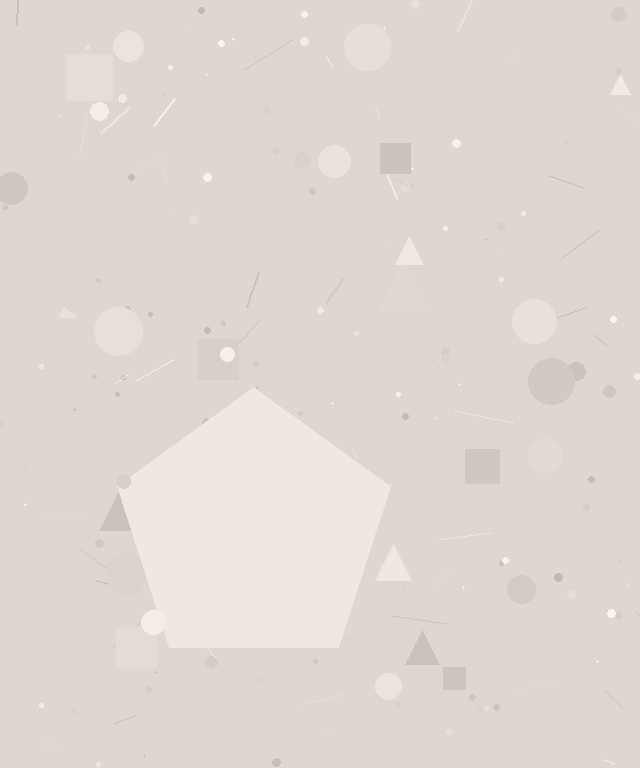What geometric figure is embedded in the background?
A pentagon is embedded in the background.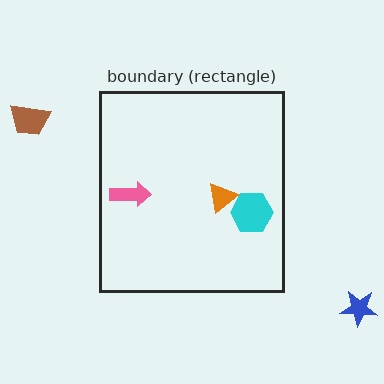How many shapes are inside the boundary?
3 inside, 2 outside.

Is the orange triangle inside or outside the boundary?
Inside.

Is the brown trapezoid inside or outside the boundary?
Outside.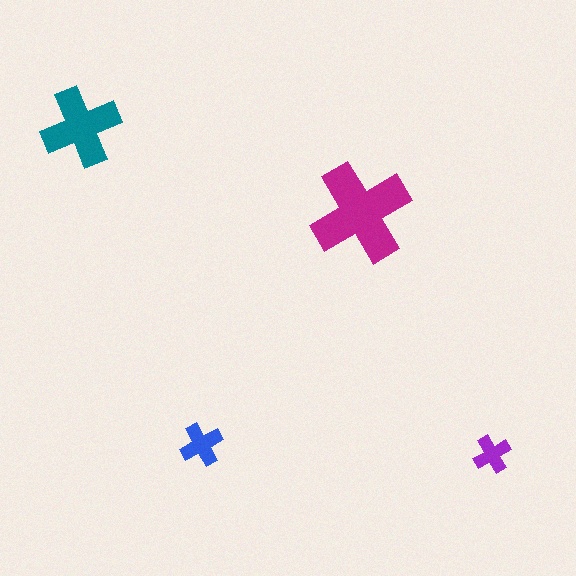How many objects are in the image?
There are 4 objects in the image.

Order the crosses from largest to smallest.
the magenta one, the teal one, the blue one, the purple one.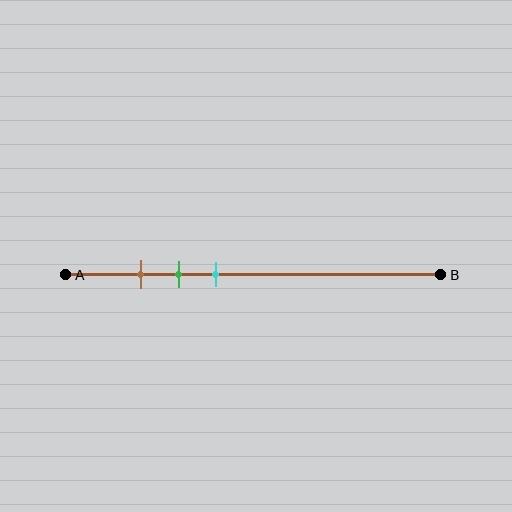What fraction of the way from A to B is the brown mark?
The brown mark is approximately 20% (0.2) of the way from A to B.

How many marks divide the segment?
There are 3 marks dividing the segment.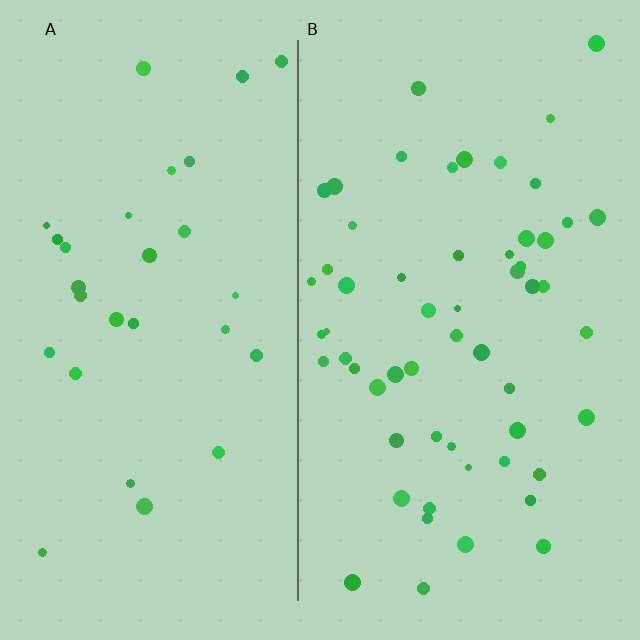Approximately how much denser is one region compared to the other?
Approximately 1.9× — region B over region A.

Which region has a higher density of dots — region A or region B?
B (the right).